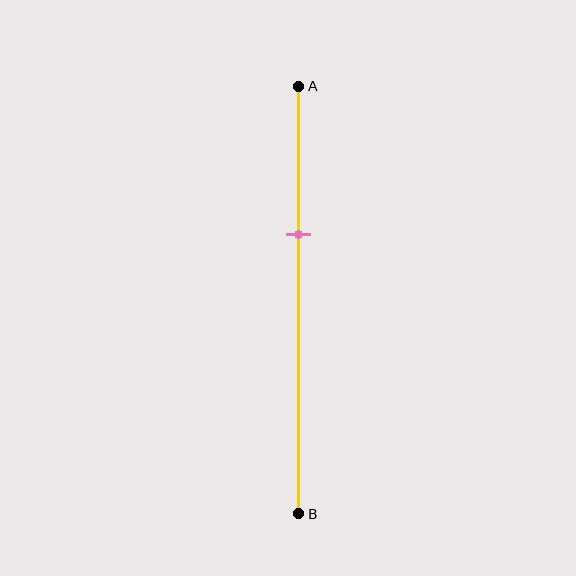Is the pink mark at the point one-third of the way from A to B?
Yes, the mark is approximately at the one-third point.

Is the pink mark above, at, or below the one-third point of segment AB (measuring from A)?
The pink mark is approximately at the one-third point of segment AB.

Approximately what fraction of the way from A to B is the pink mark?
The pink mark is approximately 35% of the way from A to B.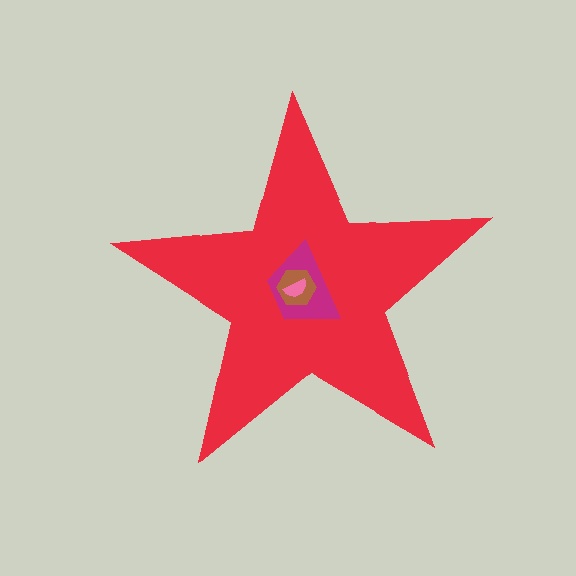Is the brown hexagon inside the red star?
Yes.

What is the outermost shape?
The red star.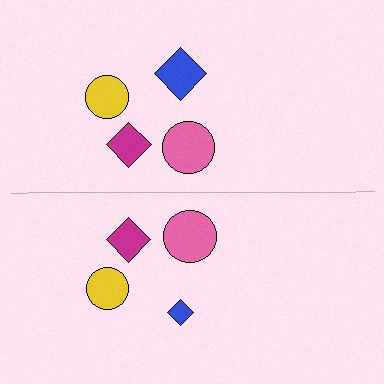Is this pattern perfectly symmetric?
No, the pattern is not perfectly symmetric. The blue diamond on the bottom side has a different size than its mirror counterpart.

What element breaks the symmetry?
The blue diamond on the bottom side has a different size than its mirror counterpart.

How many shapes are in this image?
There are 8 shapes in this image.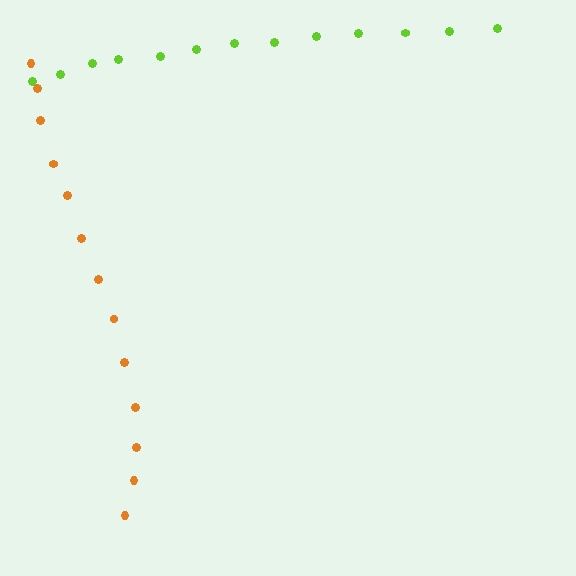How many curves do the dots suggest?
There are 2 distinct paths.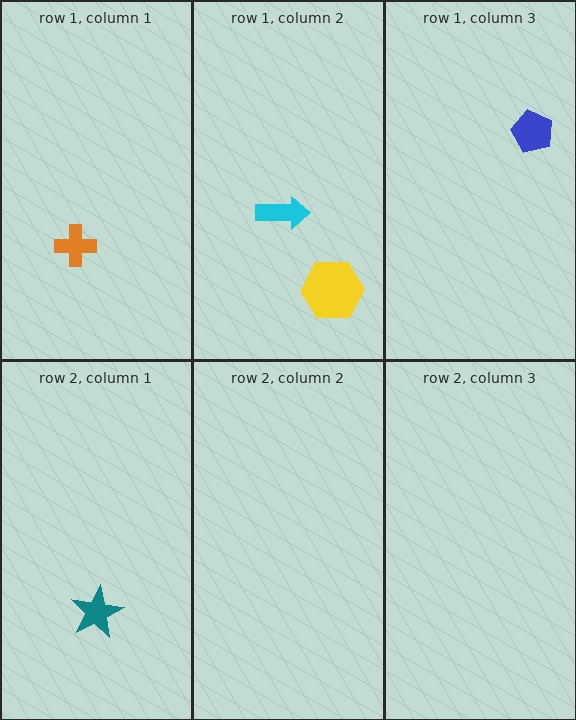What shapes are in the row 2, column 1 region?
The teal star.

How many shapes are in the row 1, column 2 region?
2.